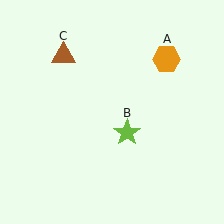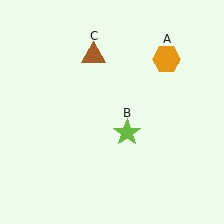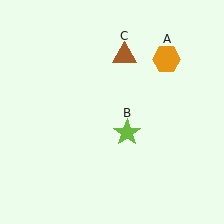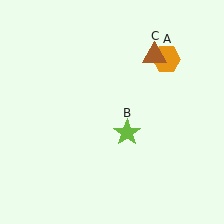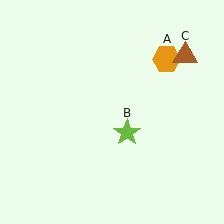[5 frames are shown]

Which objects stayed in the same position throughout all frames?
Orange hexagon (object A) and lime star (object B) remained stationary.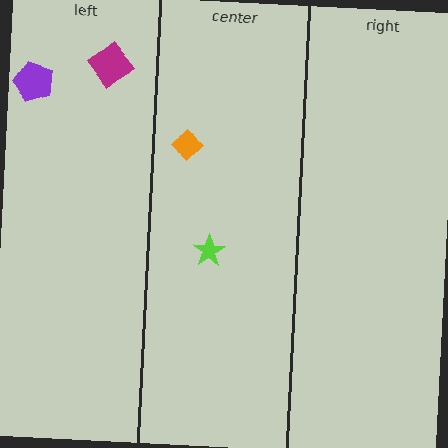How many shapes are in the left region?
2.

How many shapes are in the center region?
2.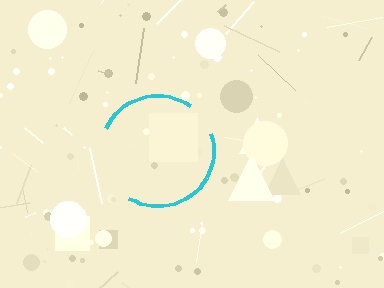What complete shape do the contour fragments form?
The contour fragments form a circle.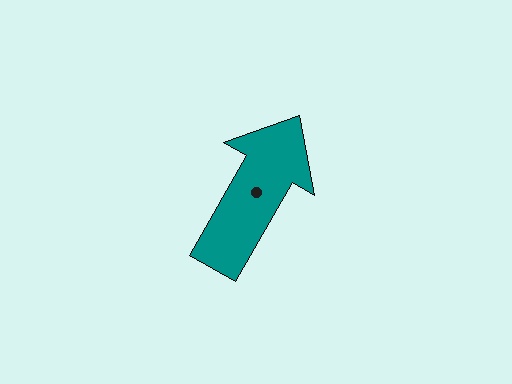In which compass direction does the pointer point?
Northeast.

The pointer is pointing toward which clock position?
Roughly 1 o'clock.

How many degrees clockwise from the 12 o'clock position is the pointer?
Approximately 30 degrees.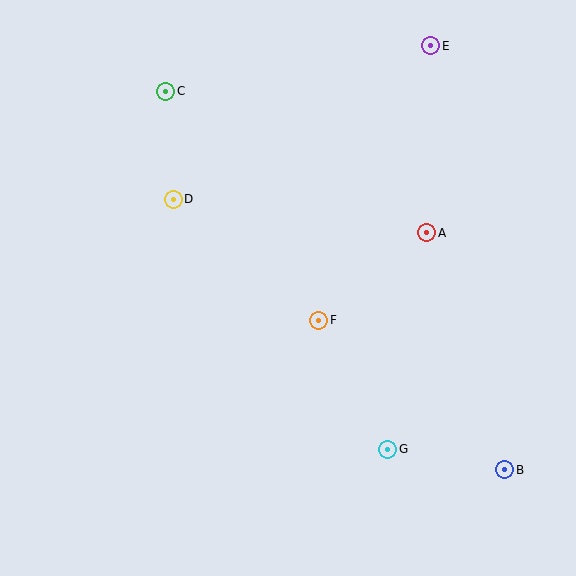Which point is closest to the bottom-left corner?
Point G is closest to the bottom-left corner.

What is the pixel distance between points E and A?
The distance between E and A is 187 pixels.